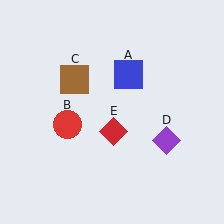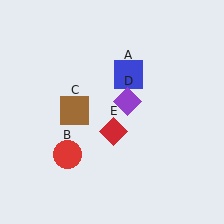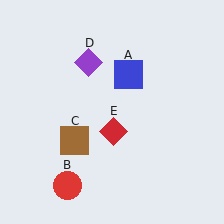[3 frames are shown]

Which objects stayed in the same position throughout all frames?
Blue square (object A) and red diamond (object E) remained stationary.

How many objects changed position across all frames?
3 objects changed position: red circle (object B), brown square (object C), purple diamond (object D).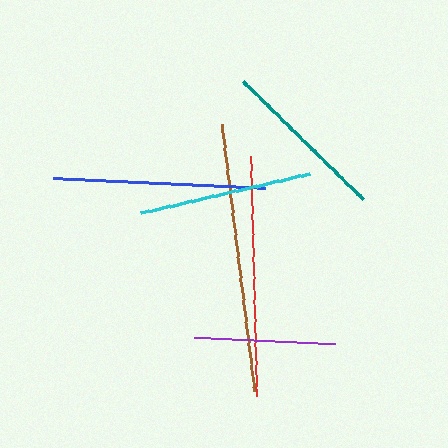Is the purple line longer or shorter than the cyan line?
The cyan line is longer than the purple line.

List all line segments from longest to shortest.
From longest to shortest: brown, red, blue, cyan, teal, purple.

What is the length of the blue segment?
The blue segment is approximately 212 pixels long.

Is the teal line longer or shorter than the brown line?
The brown line is longer than the teal line.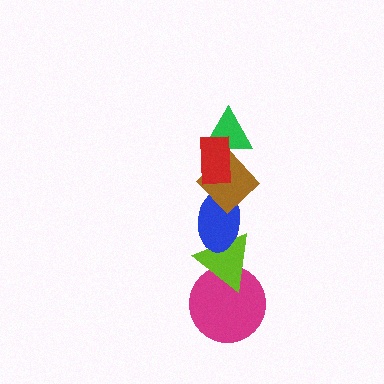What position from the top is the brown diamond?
The brown diamond is 3rd from the top.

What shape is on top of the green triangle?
The red rectangle is on top of the green triangle.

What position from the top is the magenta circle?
The magenta circle is 6th from the top.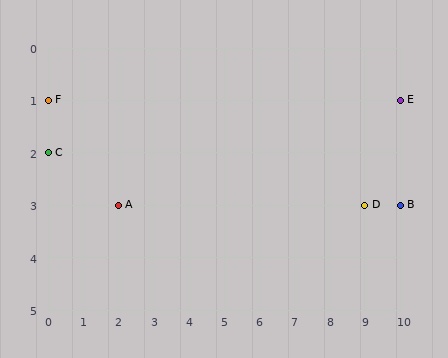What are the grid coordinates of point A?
Point A is at grid coordinates (2, 3).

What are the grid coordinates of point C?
Point C is at grid coordinates (0, 2).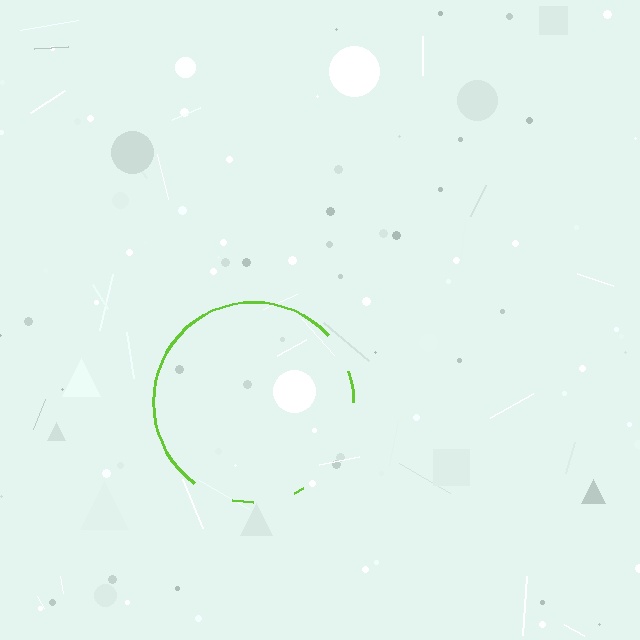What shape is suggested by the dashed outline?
The dashed outline suggests a circle.